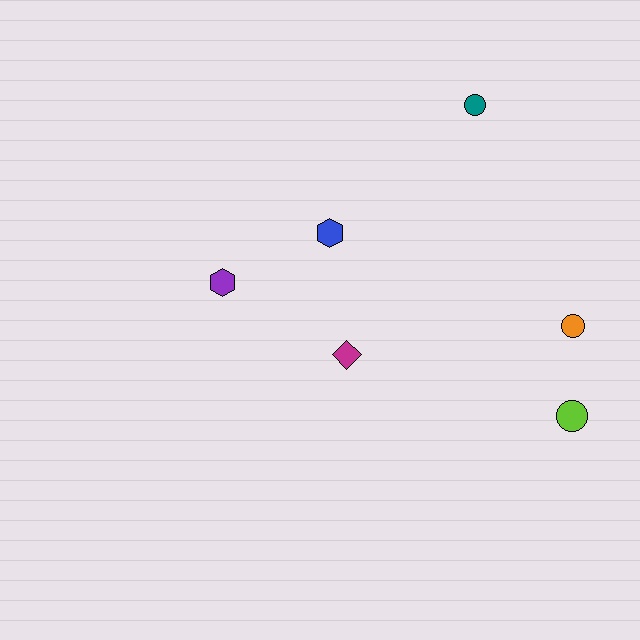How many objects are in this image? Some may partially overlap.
There are 6 objects.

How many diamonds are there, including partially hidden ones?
There is 1 diamond.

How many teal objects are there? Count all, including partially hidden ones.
There is 1 teal object.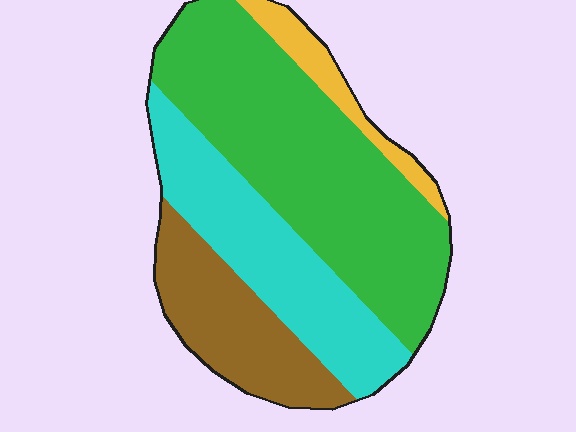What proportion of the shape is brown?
Brown takes up about one fifth (1/5) of the shape.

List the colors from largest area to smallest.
From largest to smallest: green, cyan, brown, yellow.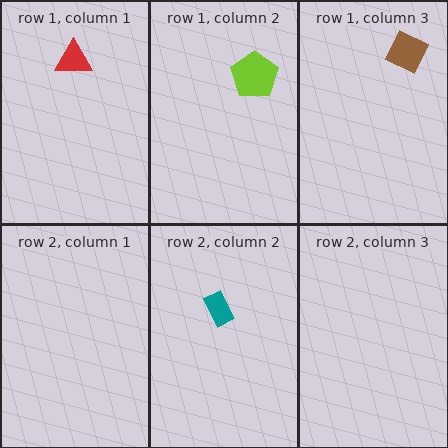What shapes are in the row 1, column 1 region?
The red triangle.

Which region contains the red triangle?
The row 1, column 1 region.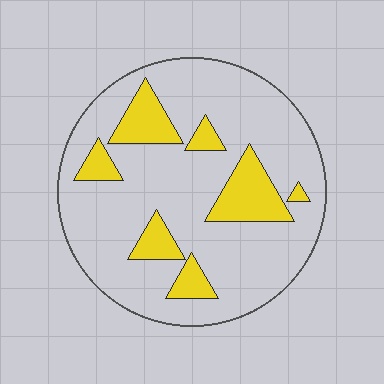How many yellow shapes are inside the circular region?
7.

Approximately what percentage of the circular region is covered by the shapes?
Approximately 20%.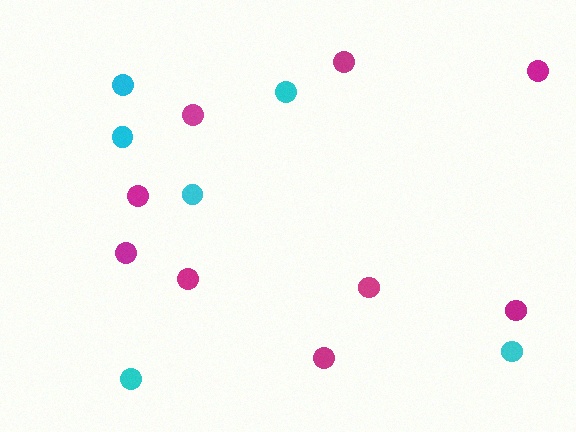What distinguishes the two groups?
There are 2 groups: one group of magenta circles (9) and one group of cyan circles (6).